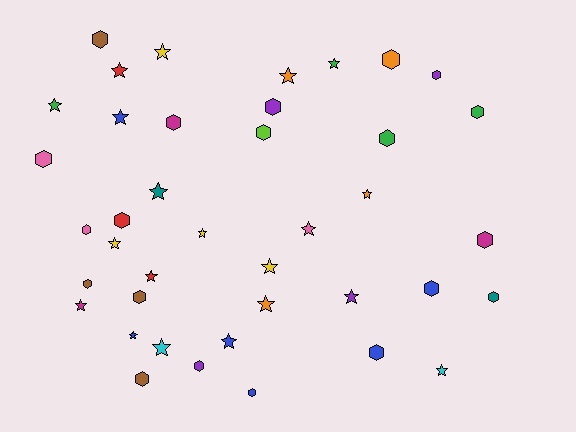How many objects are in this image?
There are 40 objects.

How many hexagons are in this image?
There are 20 hexagons.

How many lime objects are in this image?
There is 1 lime object.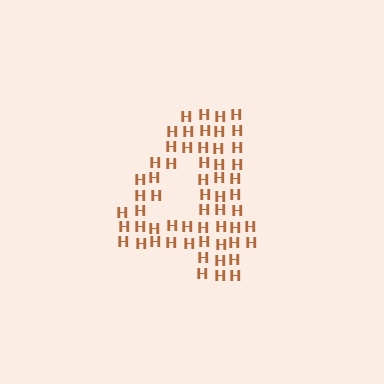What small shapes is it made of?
It is made of small letter H's.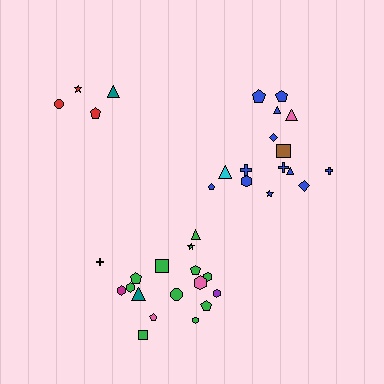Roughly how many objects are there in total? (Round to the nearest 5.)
Roughly 35 objects in total.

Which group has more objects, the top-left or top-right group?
The top-right group.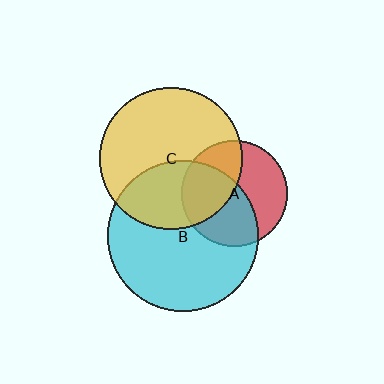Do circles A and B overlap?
Yes.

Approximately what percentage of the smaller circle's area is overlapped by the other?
Approximately 55%.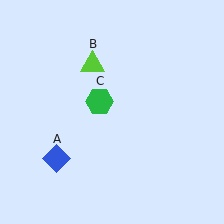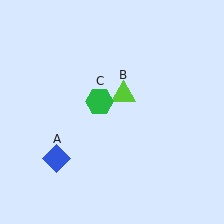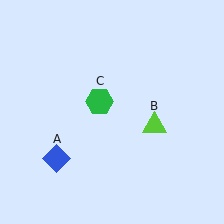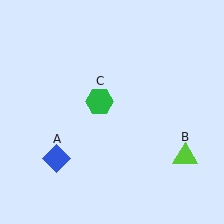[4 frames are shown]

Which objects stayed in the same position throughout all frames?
Blue diamond (object A) and green hexagon (object C) remained stationary.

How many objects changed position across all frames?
1 object changed position: lime triangle (object B).